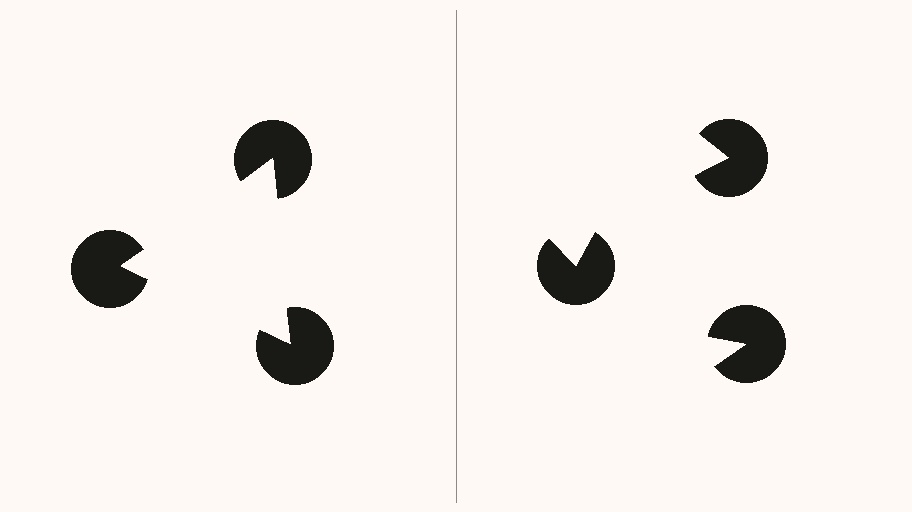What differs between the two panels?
The pac-man discs are positioned identically on both sides; only the wedge orientations differ. On the left they align to a triangle; on the right they are misaligned.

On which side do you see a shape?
An illusory triangle appears on the left side. On the right side the wedge cuts are rotated, so no coherent shape forms.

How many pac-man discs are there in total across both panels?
6 — 3 on each side.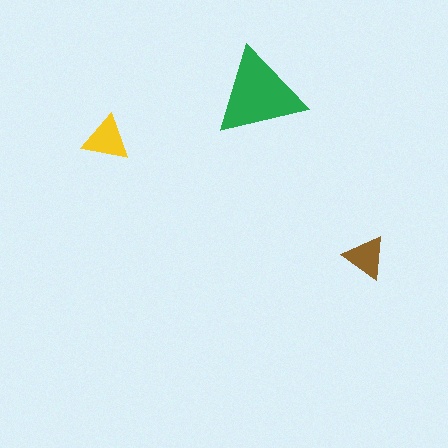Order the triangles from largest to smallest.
the green one, the yellow one, the brown one.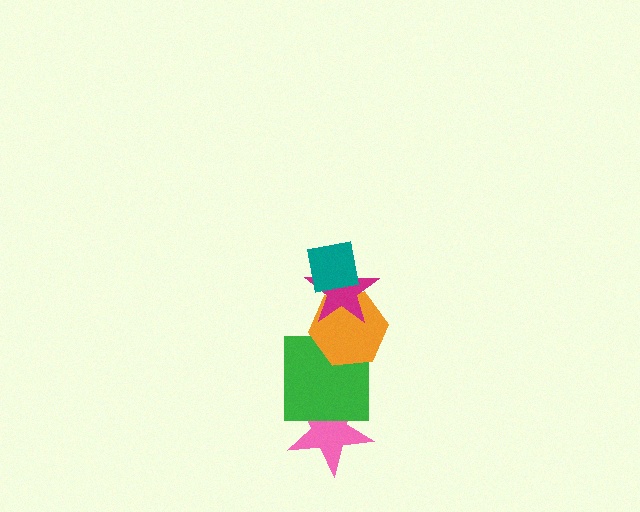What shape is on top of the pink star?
The green square is on top of the pink star.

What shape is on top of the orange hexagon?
The magenta star is on top of the orange hexagon.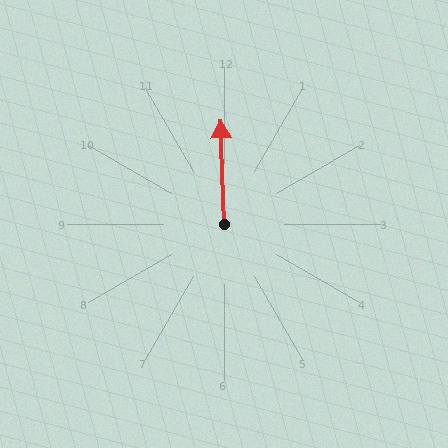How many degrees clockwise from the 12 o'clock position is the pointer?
Approximately 358 degrees.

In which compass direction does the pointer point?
North.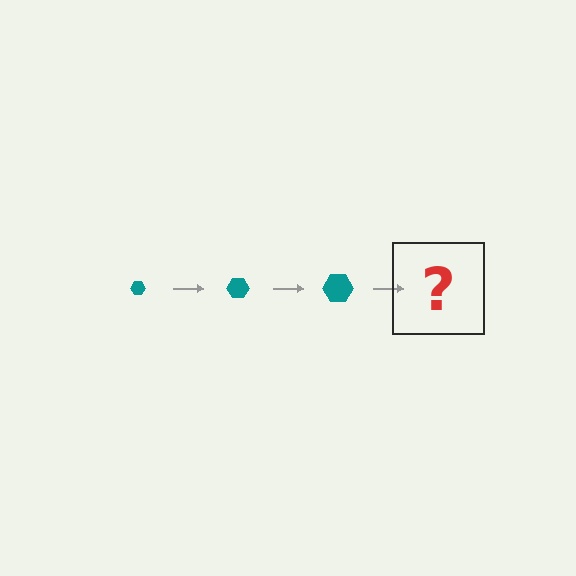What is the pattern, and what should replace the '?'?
The pattern is that the hexagon gets progressively larger each step. The '?' should be a teal hexagon, larger than the previous one.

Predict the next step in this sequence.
The next step is a teal hexagon, larger than the previous one.